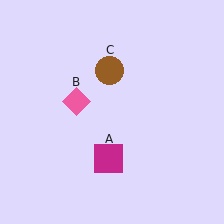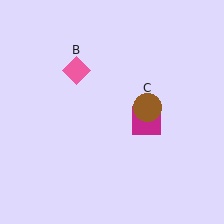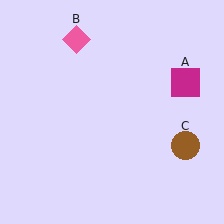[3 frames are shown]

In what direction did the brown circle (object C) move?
The brown circle (object C) moved down and to the right.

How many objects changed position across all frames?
3 objects changed position: magenta square (object A), pink diamond (object B), brown circle (object C).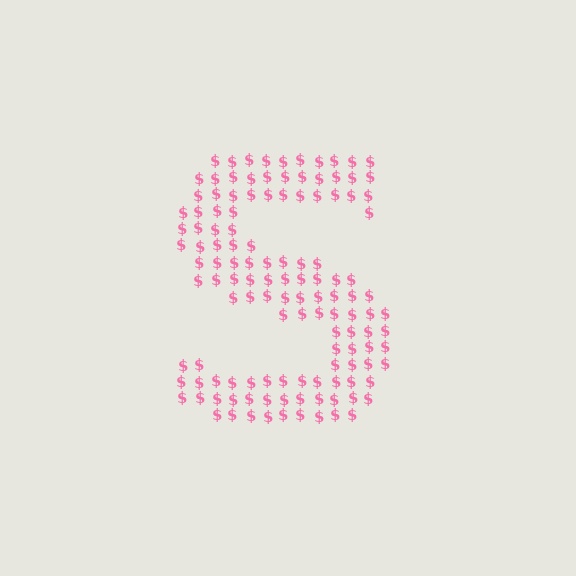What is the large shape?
The large shape is the letter S.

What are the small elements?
The small elements are dollar signs.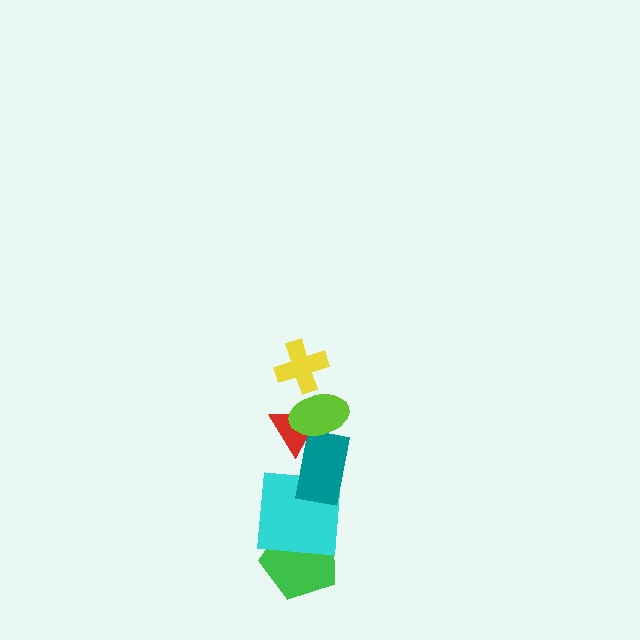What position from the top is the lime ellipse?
The lime ellipse is 2nd from the top.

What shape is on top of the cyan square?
The teal rectangle is on top of the cyan square.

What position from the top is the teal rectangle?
The teal rectangle is 4th from the top.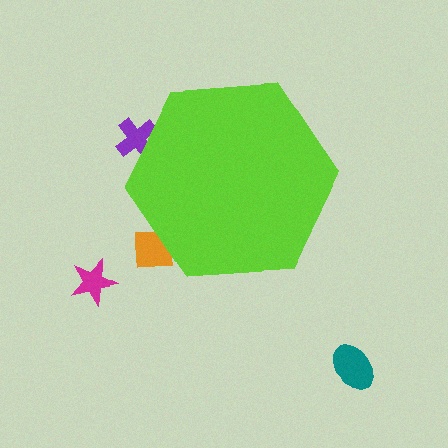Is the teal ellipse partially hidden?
No, the teal ellipse is fully visible.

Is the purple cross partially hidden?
Yes, the purple cross is partially hidden behind the lime hexagon.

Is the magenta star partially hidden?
No, the magenta star is fully visible.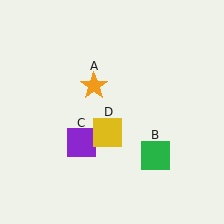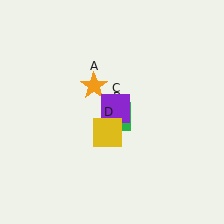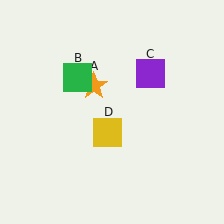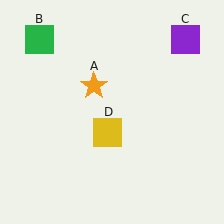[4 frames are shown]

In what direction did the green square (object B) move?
The green square (object B) moved up and to the left.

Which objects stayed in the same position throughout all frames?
Orange star (object A) and yellow square (object D) remained stationary.